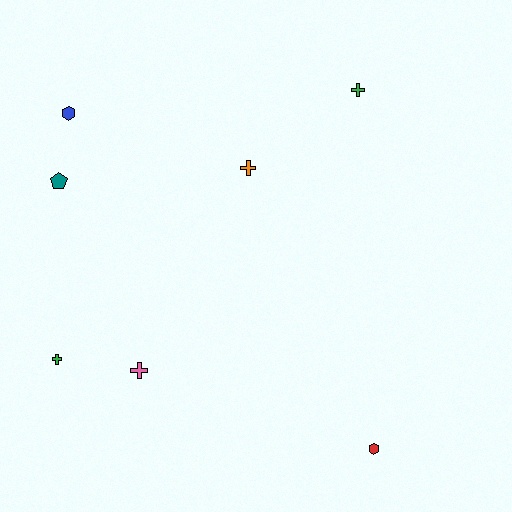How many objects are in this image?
There are 7 objects.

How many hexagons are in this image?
There are 2 hexagons.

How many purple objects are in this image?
There are no purple objects.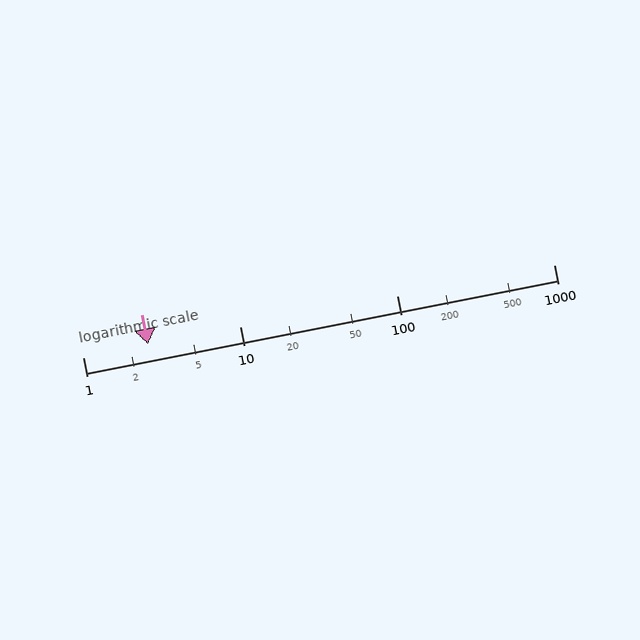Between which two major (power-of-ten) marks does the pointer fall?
The pointer is between 1 and 10.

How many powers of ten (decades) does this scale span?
The scale spans 3 decades, from 1 to 1000.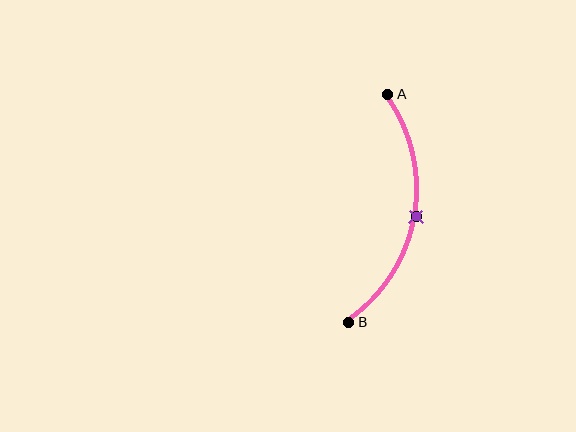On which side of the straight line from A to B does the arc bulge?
The arc bulges to the right of the straight line connecting A and B.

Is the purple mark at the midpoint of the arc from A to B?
Yes. The purple mark lies on the arc at equal arc-length from both A and B — it is the arc midpoint.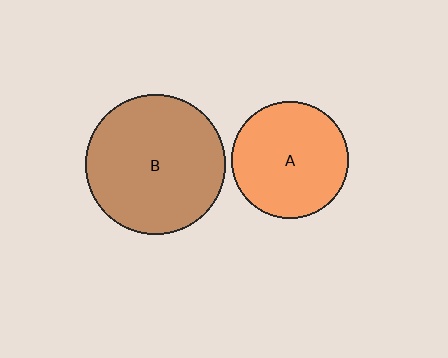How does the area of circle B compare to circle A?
Approximately 1.4 times.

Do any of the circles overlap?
No, none of the circles overlap.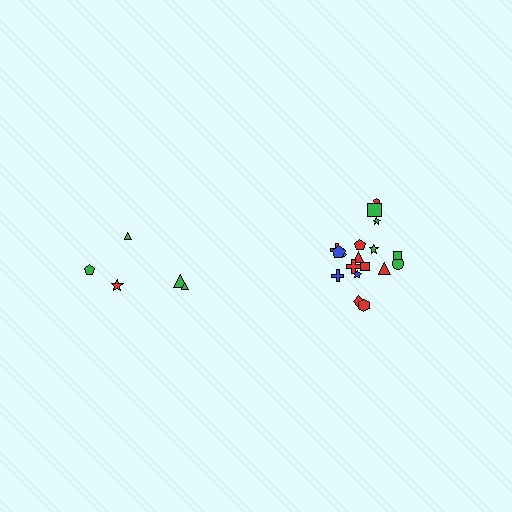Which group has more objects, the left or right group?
The right group.